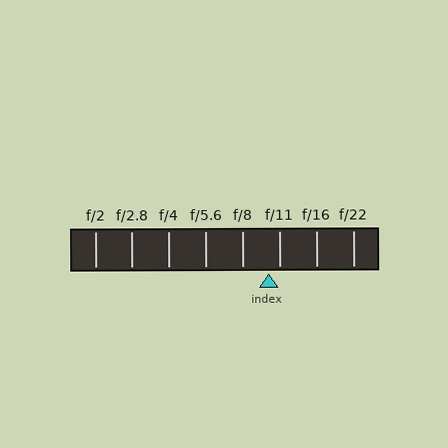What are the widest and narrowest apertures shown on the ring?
The widest aperture shown is f/2 and the narrowest is f/22.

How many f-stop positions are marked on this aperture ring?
There are 8 f-stop positions marked.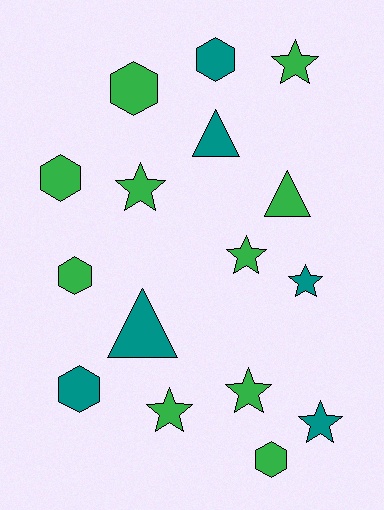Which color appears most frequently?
Green, with 10 objects.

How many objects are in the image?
There are 16 objects.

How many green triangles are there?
There is 1 green triangle.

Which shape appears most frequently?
Star, with 7 objects.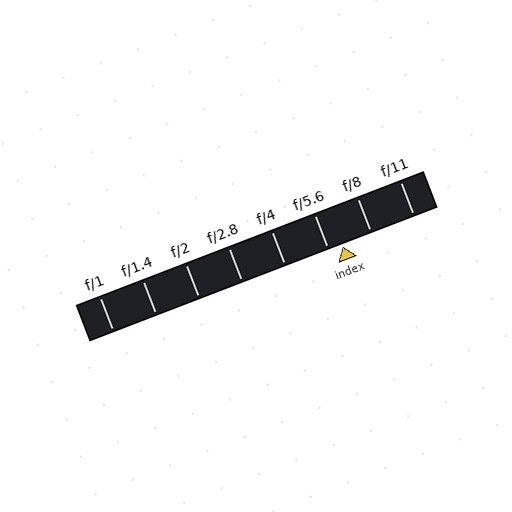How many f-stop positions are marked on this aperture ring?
There are 8 f-stop positions marked.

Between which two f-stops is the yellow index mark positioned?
The index mark is between f/5.6 and f/8.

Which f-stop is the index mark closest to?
The index mark is closest to f/5.6.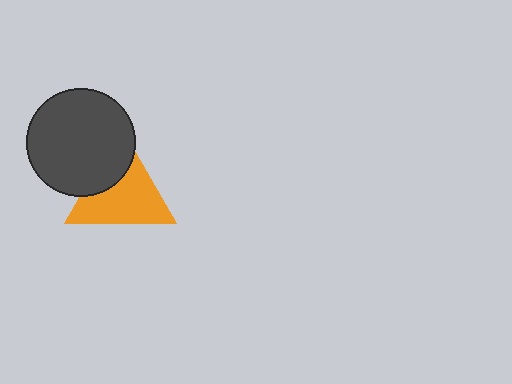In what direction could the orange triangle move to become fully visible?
The orange triangle could move toward the lower-right. That would shift it out from behind the dark gray circle entirely.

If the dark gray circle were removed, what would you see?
You would see the complete orange triangle.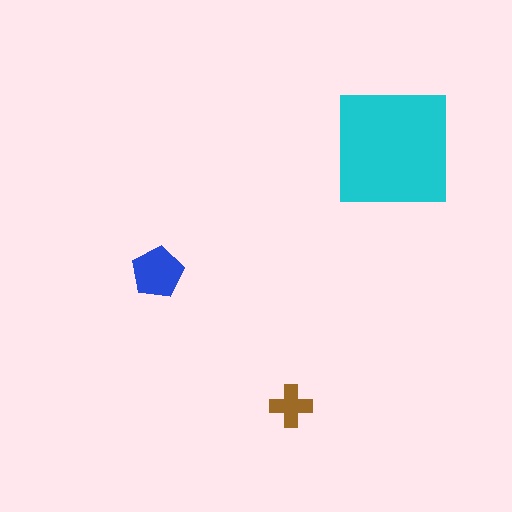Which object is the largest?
The cyan square.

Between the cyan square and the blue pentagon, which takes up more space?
The cyan square.